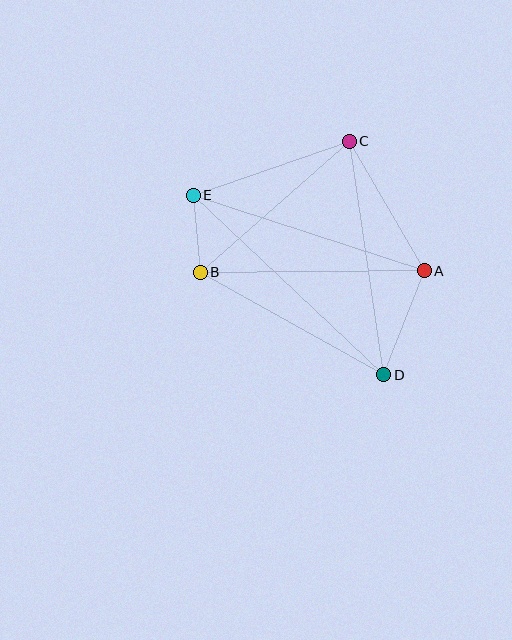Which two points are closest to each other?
Points B and E are closest to each other.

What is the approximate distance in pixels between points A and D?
The distance between A and D is approximately 111 pixels.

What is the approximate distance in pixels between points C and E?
The distance between C and E is approximately 165 pixels.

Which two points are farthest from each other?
Points D and E are farthest from each other.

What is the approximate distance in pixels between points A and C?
The distance between A and C is approximately 150 pixels.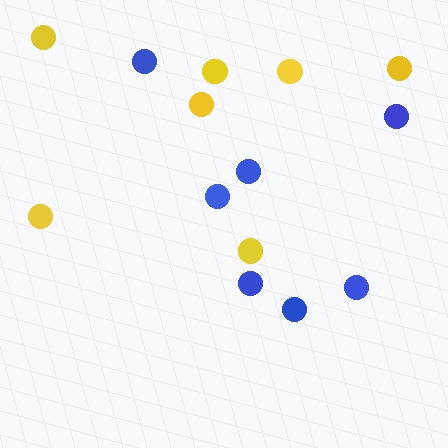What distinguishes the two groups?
There are 2 groups: one group of yellow circles (7) and one group of blue circles (7).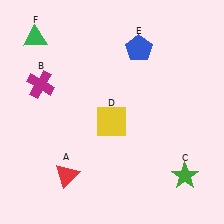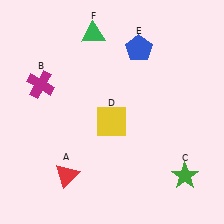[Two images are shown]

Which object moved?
The green triangle (F) moved right.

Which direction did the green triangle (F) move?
The green triangle (F) moved right.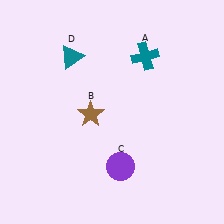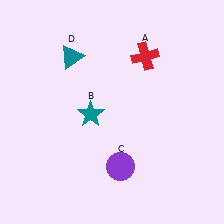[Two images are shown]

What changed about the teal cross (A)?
In Image 1, A is teal. In Image 2, it changed to red.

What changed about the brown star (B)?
In Image 1, B is brown. In Image 2, it changed to teal.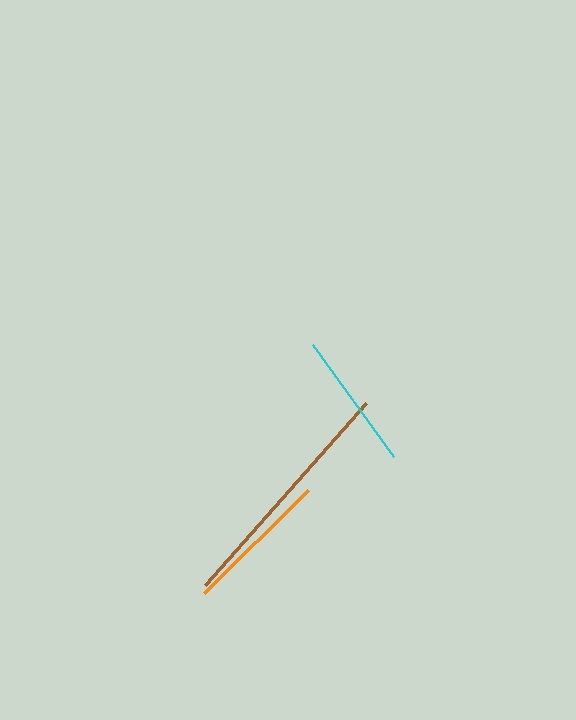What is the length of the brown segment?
The brown segment is approximately 243 pixels long.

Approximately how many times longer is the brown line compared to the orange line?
The brown line is approximately 1.7 times the length of the orange line.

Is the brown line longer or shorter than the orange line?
The brown line is longer than the orange line.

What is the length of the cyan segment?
The cyan segment is approximately 138 pixels long.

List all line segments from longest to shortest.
From longest to shortest: brown, orange, cyan.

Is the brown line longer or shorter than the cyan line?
The brown line is longer than the cyan line.